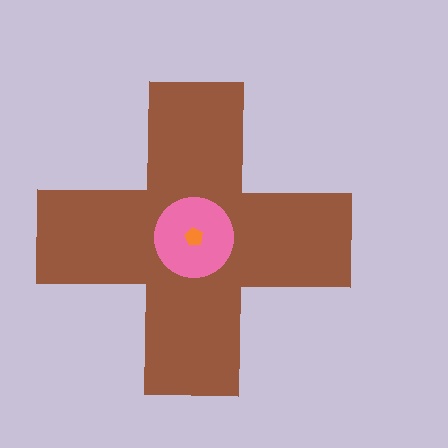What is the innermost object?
The orange pentagon.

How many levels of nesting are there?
3.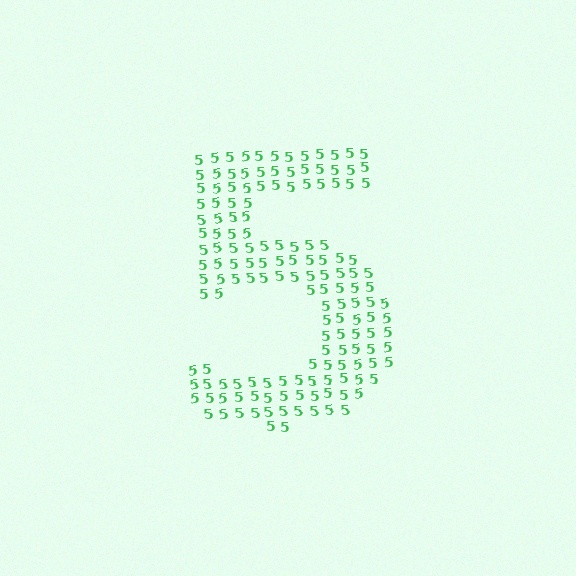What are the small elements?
The small elements are digit 5's.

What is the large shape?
The large shape is the digit 5.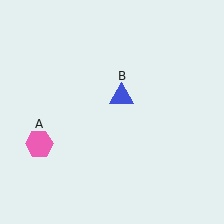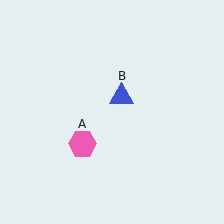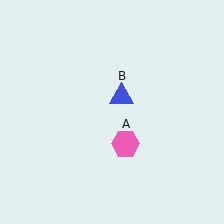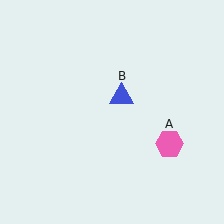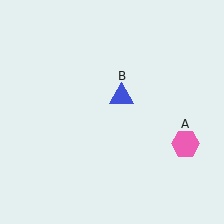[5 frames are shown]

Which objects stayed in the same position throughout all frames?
Blue triangle (object B) remained stationary.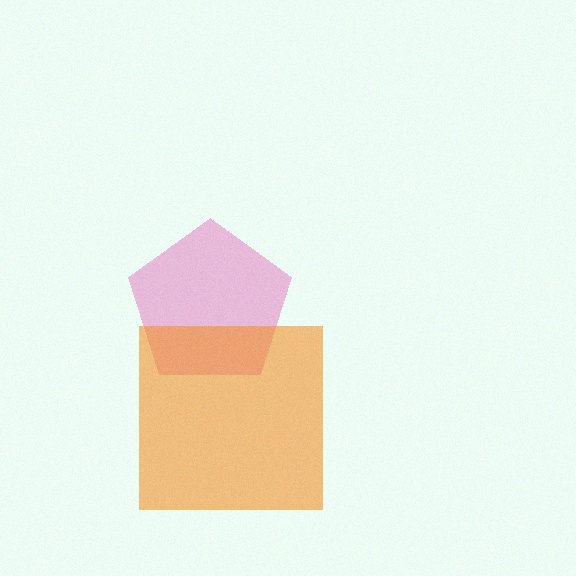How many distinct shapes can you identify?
There are 2 distinct shapes: a pink pentagon, an orange square.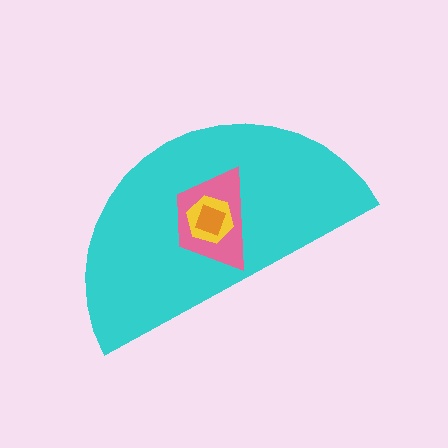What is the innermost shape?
The orange square.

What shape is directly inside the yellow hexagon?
The orange square.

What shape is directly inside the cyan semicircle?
The pink trapezoid.